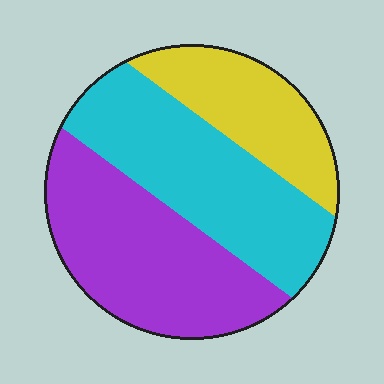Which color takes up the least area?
Yellow, at roughly 25%.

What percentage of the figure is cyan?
Cyan takes up between a third and a half of the figure.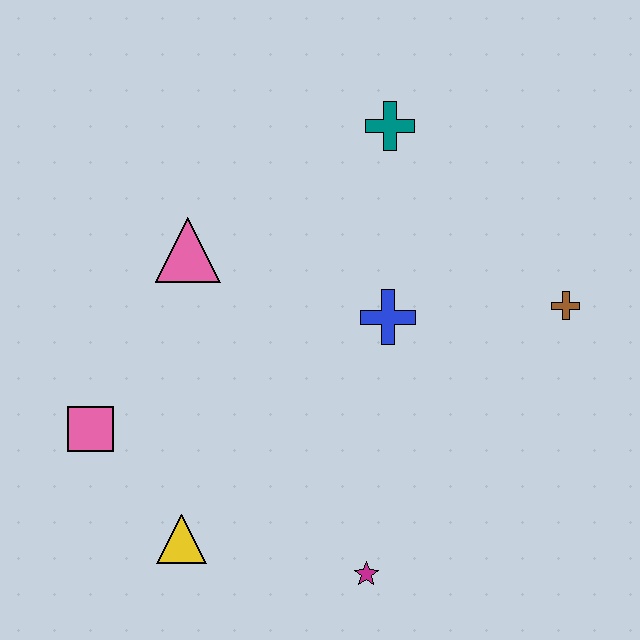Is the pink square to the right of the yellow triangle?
No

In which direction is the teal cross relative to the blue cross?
The teal cross is above the blue cross.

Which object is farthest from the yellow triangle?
The teal cross is farthest from the yellow triangle.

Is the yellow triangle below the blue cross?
Yes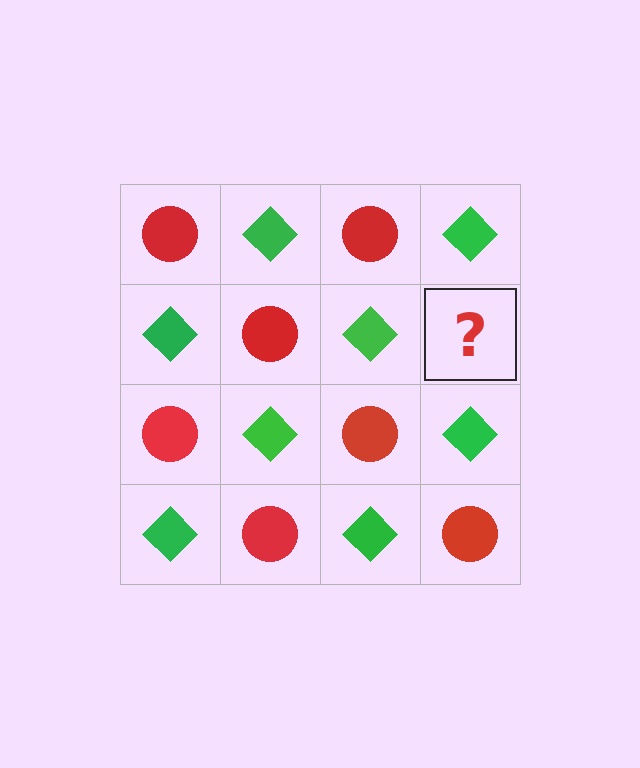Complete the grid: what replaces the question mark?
The question mark should be replaced with a red circle.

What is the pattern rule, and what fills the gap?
The rule is that it alternates red circle and green diamond in a checkerboard pattern. The gap should be filled with a red circle.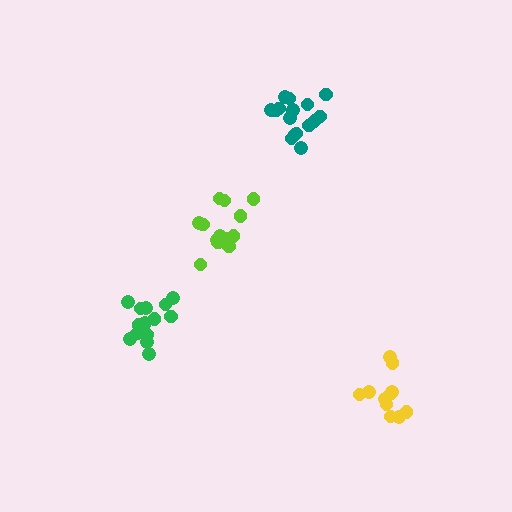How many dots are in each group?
Group 1: 13 dots, Group 2: 11 dots, Group 3: 16 dots, Group 4: 16 dots (56 total).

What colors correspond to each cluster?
The clusters are colored: lime, yellow, green, teal.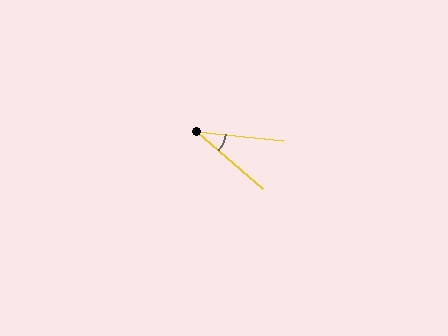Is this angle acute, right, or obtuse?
It is acute.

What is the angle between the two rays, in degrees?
Approximately 35 degrees.